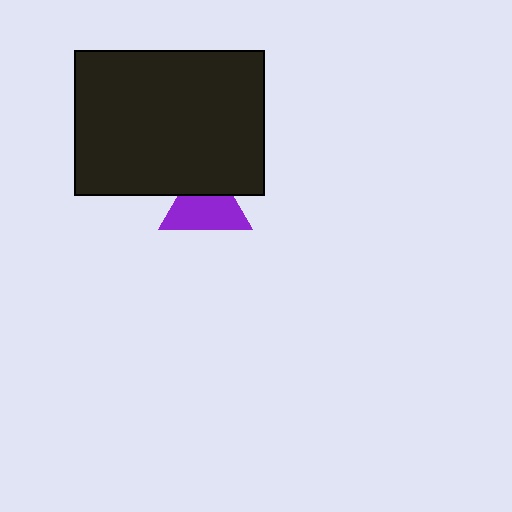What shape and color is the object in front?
The object in front is a black rectangle.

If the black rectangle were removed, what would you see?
You would see the complete purple triangle.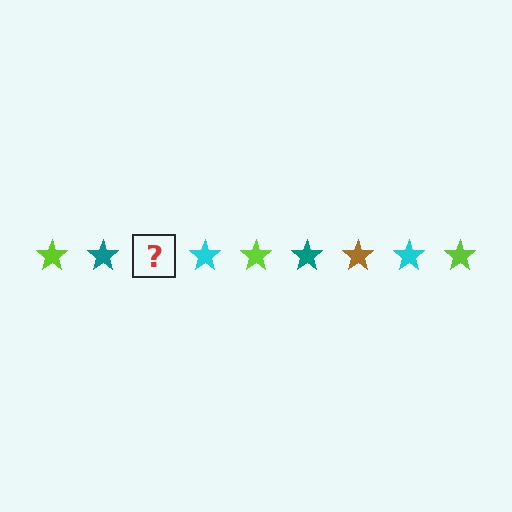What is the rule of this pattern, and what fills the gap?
The rule is that the pattern cycles through lime, teal, brown, cyan stars. The gap should be filled with a brown star.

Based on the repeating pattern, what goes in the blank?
The blank should be a brown star.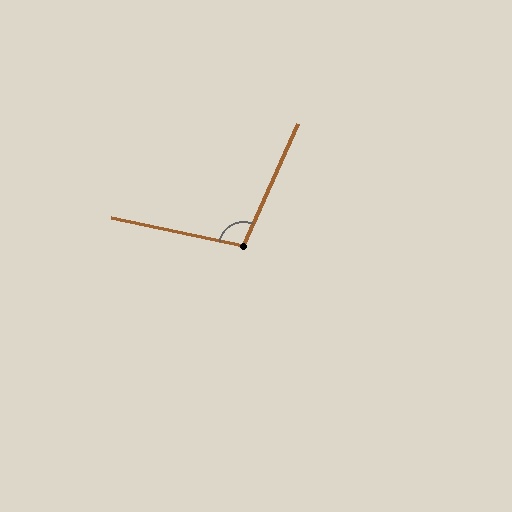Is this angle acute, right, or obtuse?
It is obtuse.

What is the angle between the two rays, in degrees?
Approximately 102 degrees.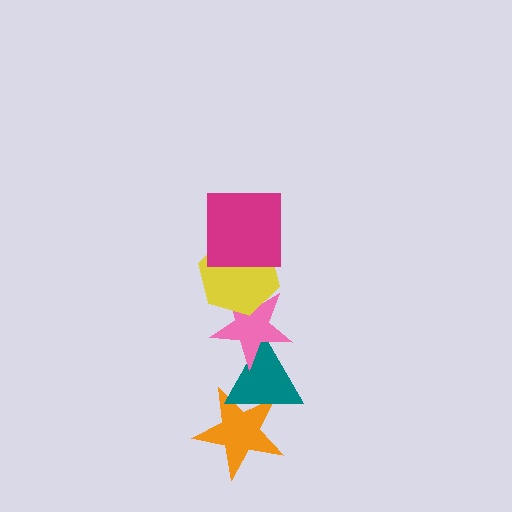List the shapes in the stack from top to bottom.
From top to bottom: the magenta square, the yellow hexagon, the pink star, the teal triangle, the orange star.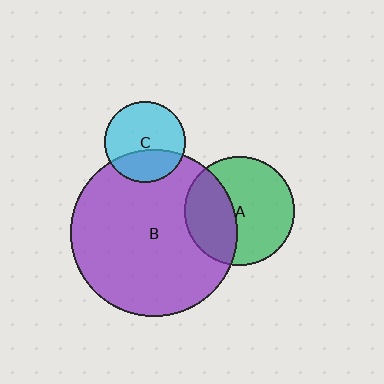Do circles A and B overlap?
Yes.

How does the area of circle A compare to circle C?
Approximately 1.8 times.